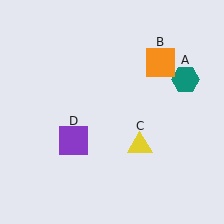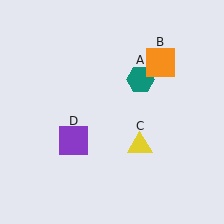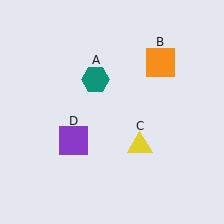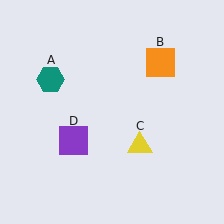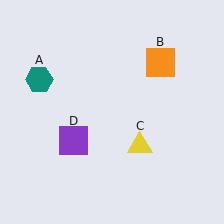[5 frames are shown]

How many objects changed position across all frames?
1 object changed position: teal hexagon (object A).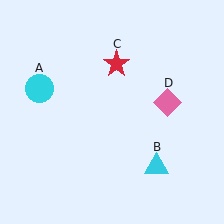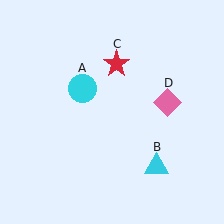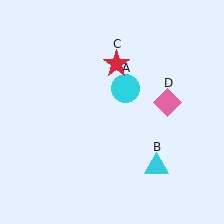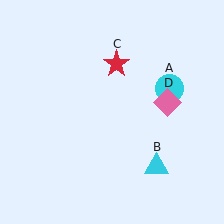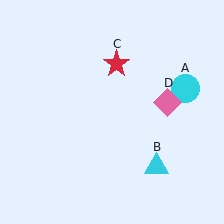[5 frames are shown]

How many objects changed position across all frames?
1 object changed position: cyan circle (object A).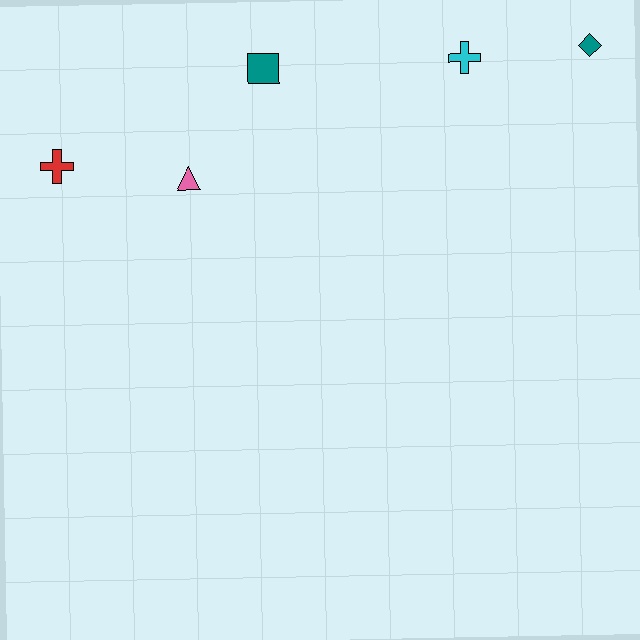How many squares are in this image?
There is 1 square.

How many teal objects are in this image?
There are 2 teal objects.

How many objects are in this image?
There are 5 objects.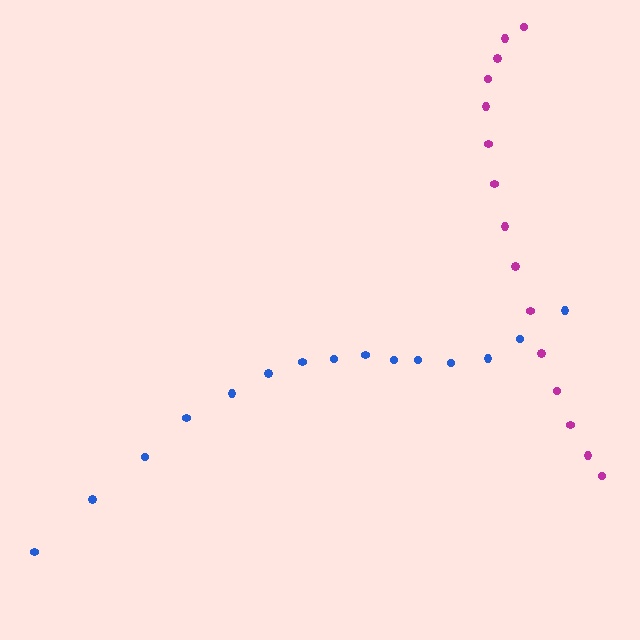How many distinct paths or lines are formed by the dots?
There are 2 distinct paths.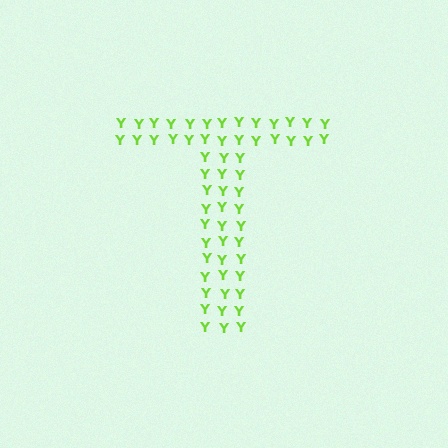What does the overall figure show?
The overall figure shows the letter T.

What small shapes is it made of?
It is made of small letter Y's.